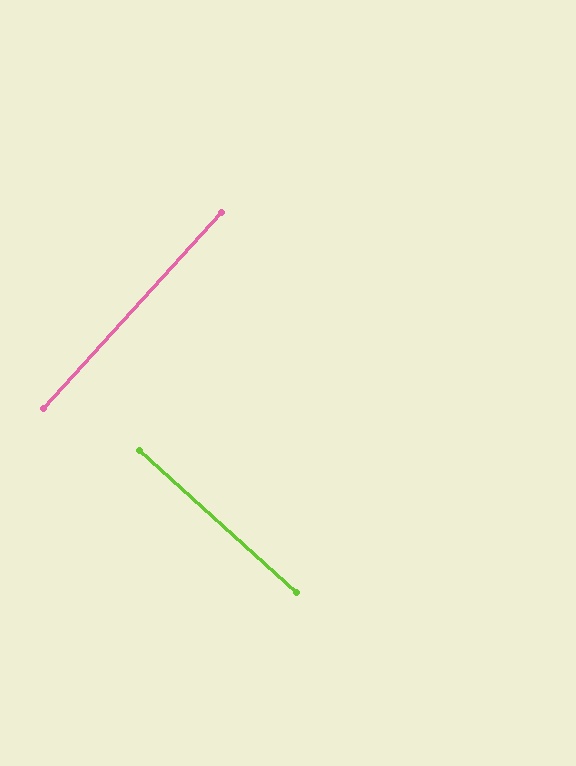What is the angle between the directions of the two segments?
Approximately 90 degrees.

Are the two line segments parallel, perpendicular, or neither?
Perpendicular — they meet at approximately 90°.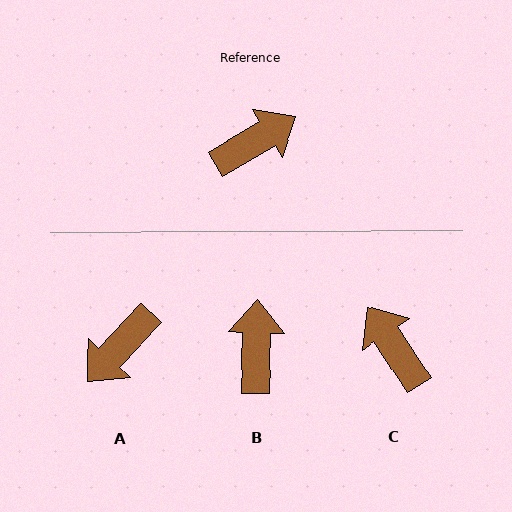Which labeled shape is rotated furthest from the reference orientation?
A, about 164 degrees away.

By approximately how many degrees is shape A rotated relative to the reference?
Approximately 164 degrees clockwise.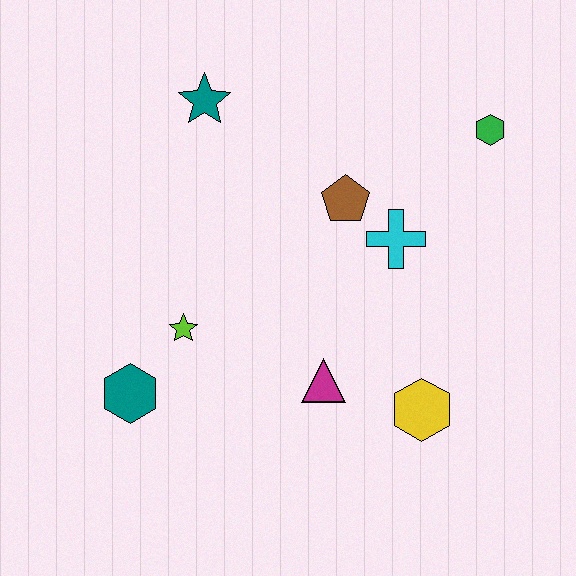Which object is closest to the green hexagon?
The cyan cross is closest to the green hexagon.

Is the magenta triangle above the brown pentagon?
No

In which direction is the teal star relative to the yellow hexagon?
The teal star is above the yellow hexagon.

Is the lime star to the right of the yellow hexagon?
No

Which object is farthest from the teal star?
The yellow hexagon is farthest from the teal star.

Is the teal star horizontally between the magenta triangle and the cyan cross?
No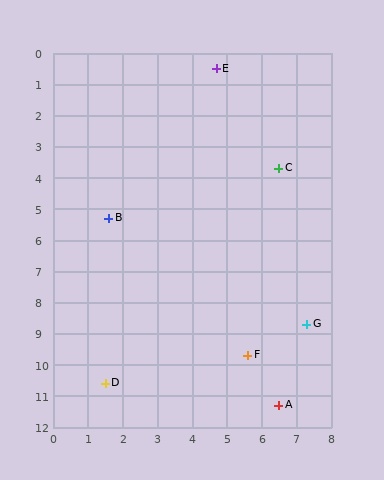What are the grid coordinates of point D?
Point D is at approximately (1.5, 10.6).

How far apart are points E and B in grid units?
Points E and B are about 5.7 grid units apart.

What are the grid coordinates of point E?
Point E is at approximately (4.7, 0.5).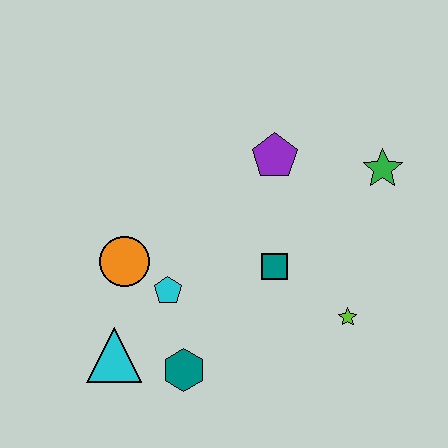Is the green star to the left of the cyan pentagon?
No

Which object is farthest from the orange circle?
The green star is farthest from the orange circle.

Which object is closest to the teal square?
The lime star is closest to the teal square.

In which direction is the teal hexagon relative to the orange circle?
The teal hexagon is below the orange circle.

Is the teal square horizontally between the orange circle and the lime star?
Yes